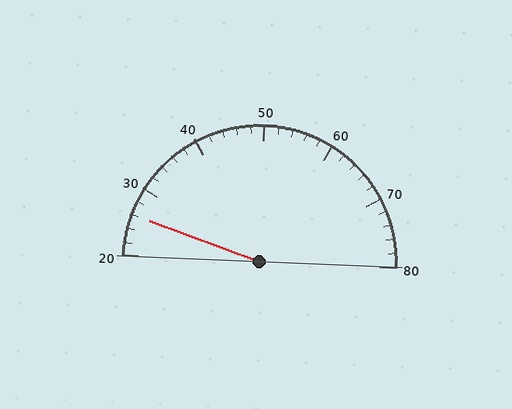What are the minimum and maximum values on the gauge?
The gauge ranges from 20 to 80.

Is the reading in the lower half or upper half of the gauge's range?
The reading is in the lower half of the range (20 to 80).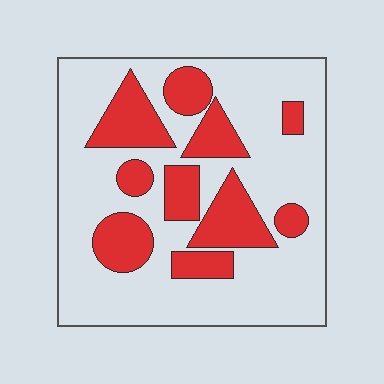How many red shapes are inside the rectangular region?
10.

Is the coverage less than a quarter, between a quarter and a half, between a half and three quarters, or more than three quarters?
Between a quarter and a half.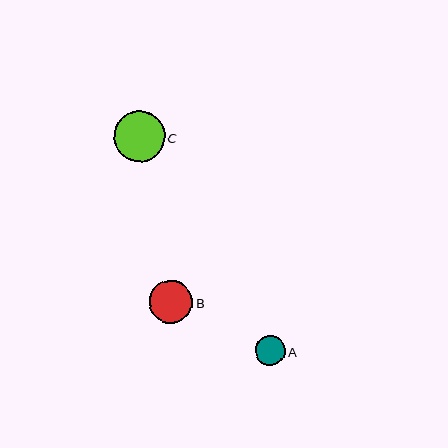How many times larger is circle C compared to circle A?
Circle C is approximately 1.7 times the size of circle A.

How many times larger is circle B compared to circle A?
Circle B is approximately 1.5 times the size of circle A.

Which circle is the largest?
Circle C is the largest with a size of approximately 51 pixels.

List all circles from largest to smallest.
From largest to smallest: C, B, A.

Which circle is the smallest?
Circle A is the smallest with a size of approximately 30 pixels.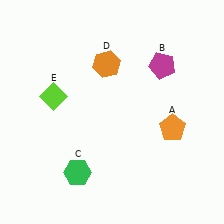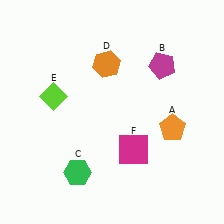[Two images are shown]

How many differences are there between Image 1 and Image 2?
There is 1 difference between the two images.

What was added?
A magenta square (F) was added in Image 2.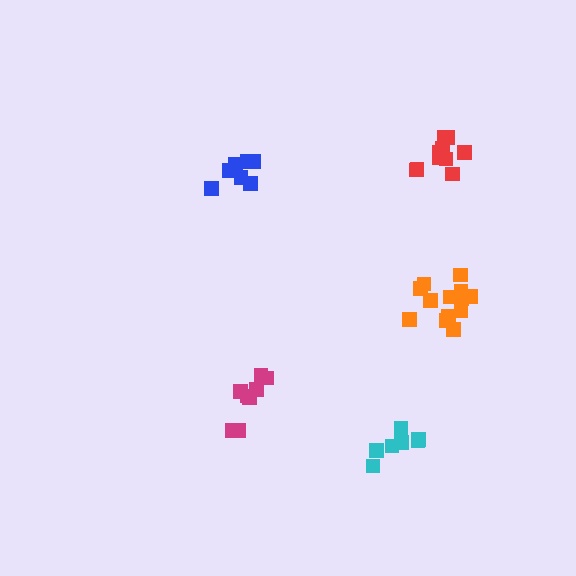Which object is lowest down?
The cyan cluster is bottommost.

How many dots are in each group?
Group 1: 8 dots, Group 2: 7 dots, Group 3: 7 dots, Group 4: 10 dots, Group 5: 13 dots (45 total).